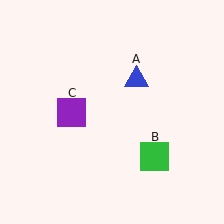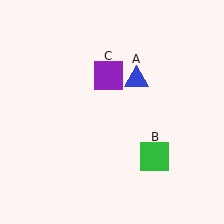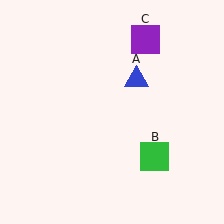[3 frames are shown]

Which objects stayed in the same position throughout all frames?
Blue triangle (object A) and green square (object B) remained stationary.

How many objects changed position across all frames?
1 object changed position: purple square (object C).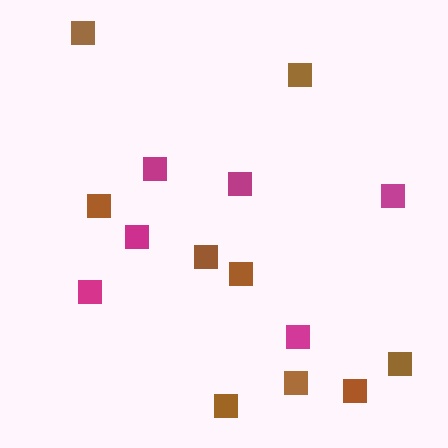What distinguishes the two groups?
There are 2 groups: one group of brown squares (9) and one group of magenta squares (6).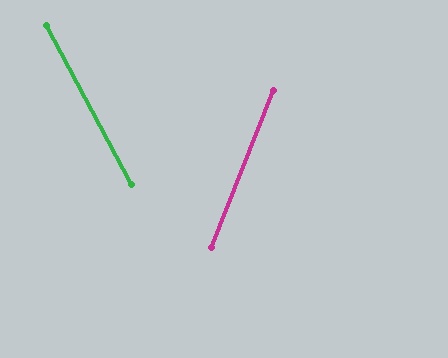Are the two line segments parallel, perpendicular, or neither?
Neither parallel nor perpendicular — they differ by about 50°.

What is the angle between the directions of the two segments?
Approximately 50 degrees.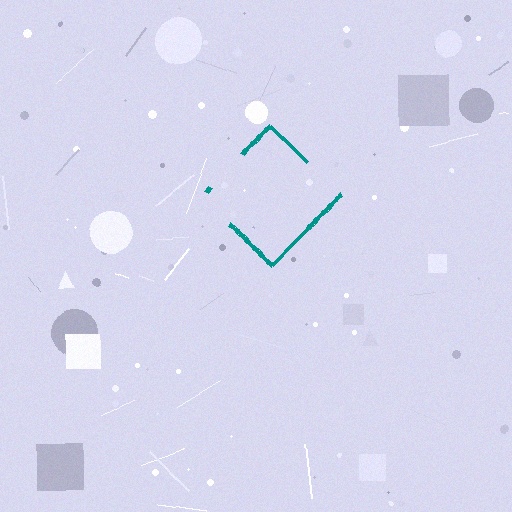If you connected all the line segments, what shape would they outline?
They would outline a diamond.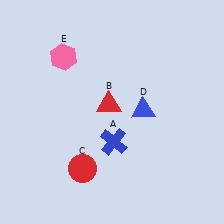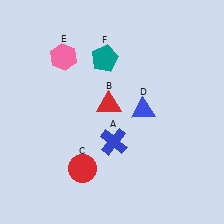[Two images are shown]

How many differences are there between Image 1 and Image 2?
There is 1 difference between the two images.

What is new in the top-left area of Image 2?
A teal pentagon (F) was added in the top-left area of Image 2.